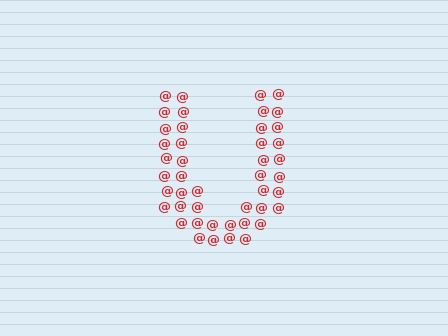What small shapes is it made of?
It is made of small at signs.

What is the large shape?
The large shape is the letter U.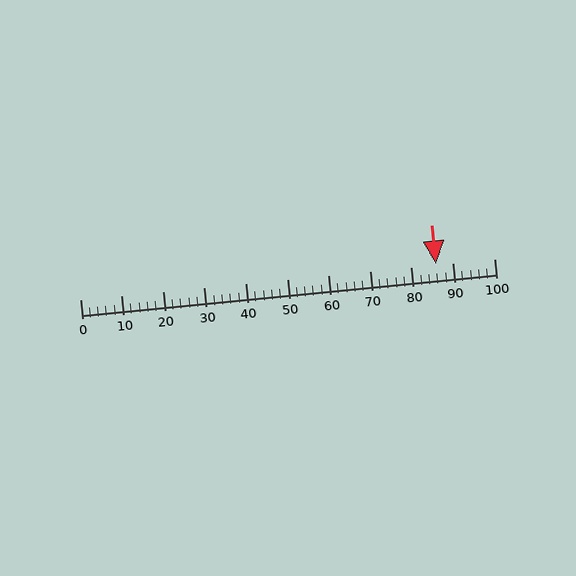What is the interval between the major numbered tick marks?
The major tick marks are spaced 10 units apart.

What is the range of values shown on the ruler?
The ruler shows values from 0 to 100.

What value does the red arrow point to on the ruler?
The red arrow points to approximately 86.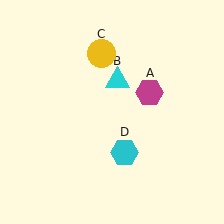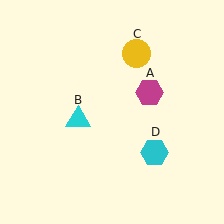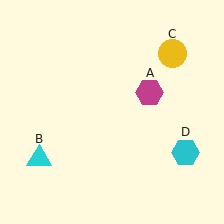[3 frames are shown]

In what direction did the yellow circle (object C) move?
The yellow circle (object C) moved right.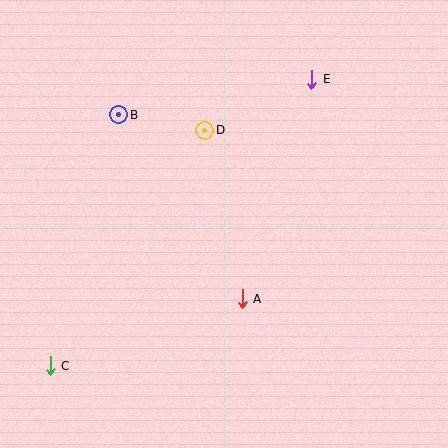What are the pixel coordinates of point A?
Point A is at (242, 299).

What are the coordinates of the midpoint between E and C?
The midpoint between E and C is at (181, 223).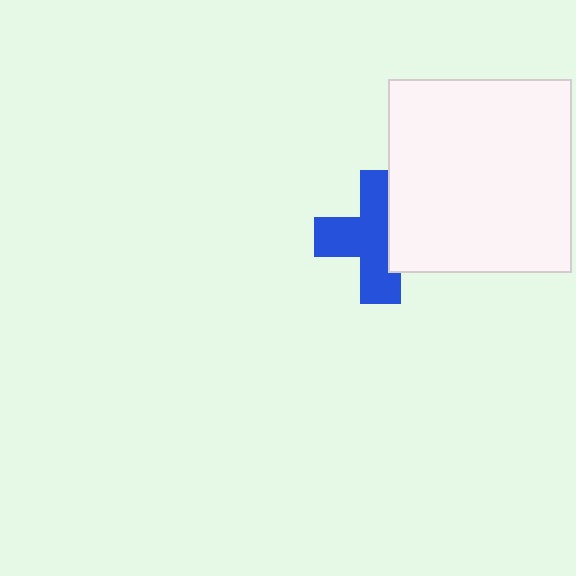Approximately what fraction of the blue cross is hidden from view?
Roughly 35% of the blue cross is hidden behind the white rectangle.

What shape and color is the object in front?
The object in front is a white rectangle.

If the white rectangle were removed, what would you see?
You would see the complete blue cross.